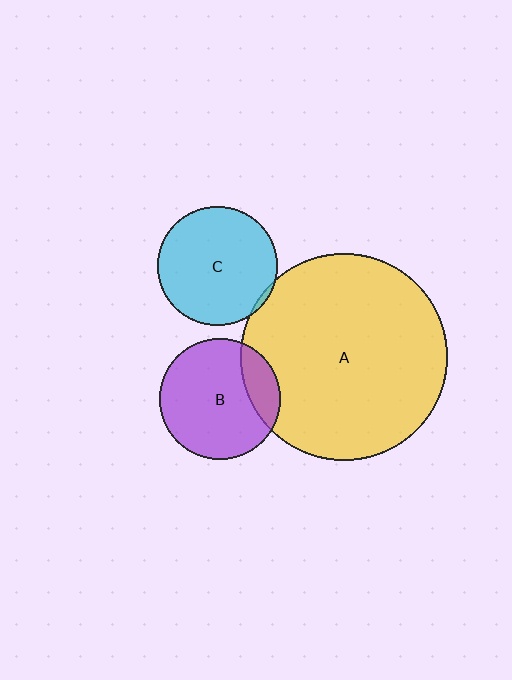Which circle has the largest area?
Circle A (yellow).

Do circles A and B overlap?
Yes.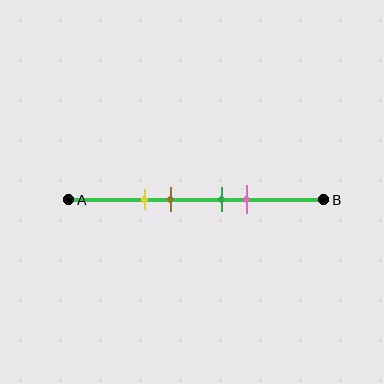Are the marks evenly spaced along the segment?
No, the marks are not evenly spaced.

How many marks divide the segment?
There are 4 marks dividing the segment.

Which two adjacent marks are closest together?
The green and pink marks are the closest adjacent pair.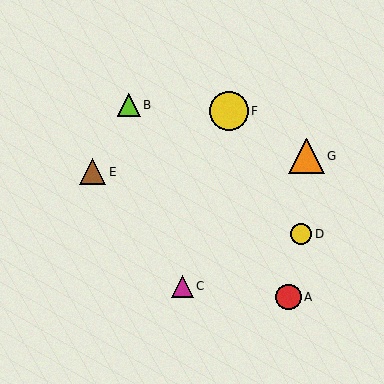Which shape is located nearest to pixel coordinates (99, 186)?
The brown triangle (labeled E) at (93, 172) is nearest to that location.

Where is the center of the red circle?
The center of the red circle is at (288, 297).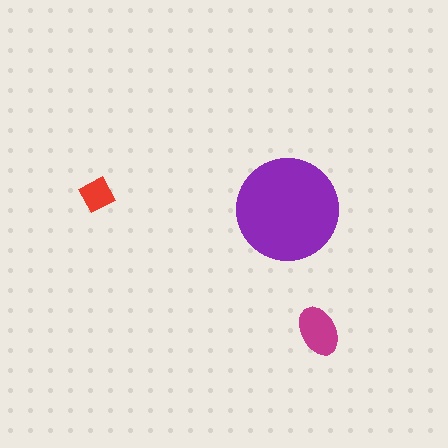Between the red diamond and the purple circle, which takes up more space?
The purple circle.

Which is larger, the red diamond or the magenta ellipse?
The magenta ellipse.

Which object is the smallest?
The red diamond.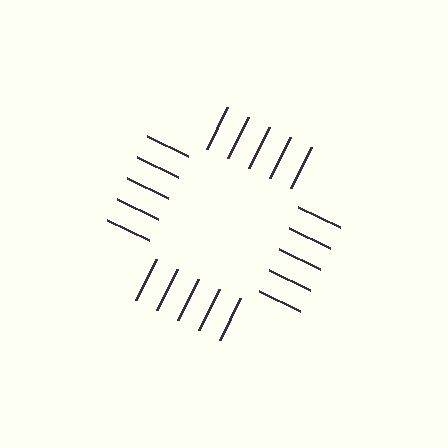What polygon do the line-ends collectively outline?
An illusory square — the line segments terminate on its edges but no continuous stroke is drawn.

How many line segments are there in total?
20 — 5 along each of the 4 edges.